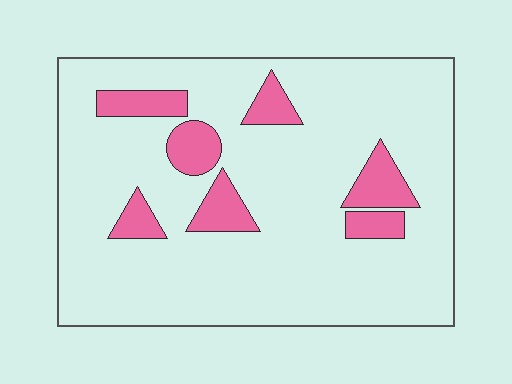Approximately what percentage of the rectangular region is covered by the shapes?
Approximately 15%.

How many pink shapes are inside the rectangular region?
7.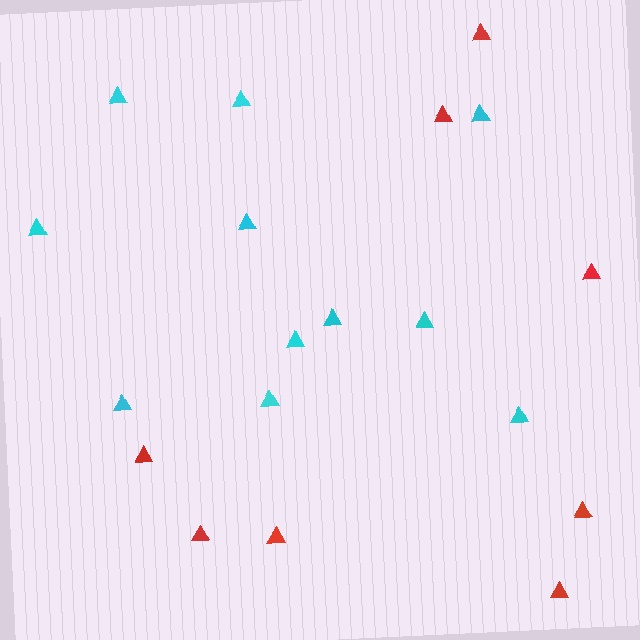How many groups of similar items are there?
There are 2 groups: one group of red triangles (8) and one group of cyan triangles (11).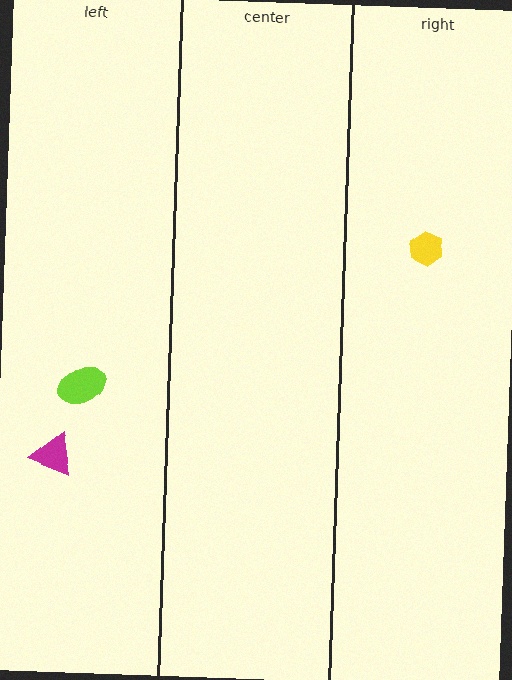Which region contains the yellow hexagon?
The right region.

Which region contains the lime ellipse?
The left region.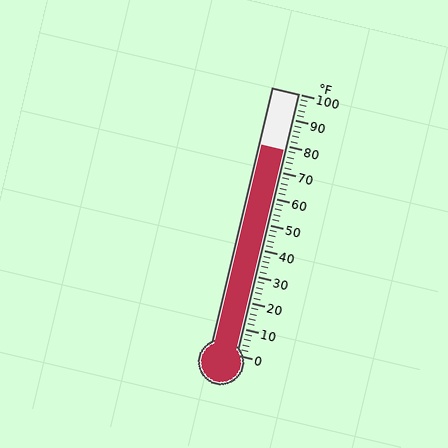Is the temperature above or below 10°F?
The temperature is above 10°F.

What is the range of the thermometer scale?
The thermometer scale ranges from 0°F to 100°F.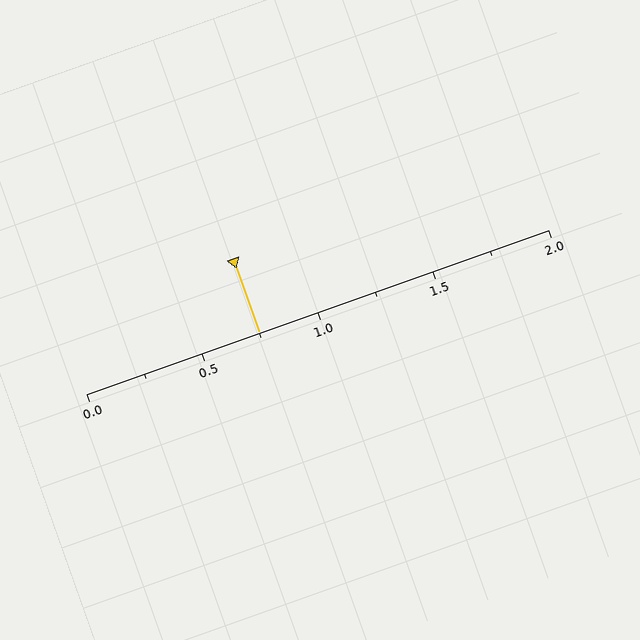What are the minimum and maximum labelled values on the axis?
The axis runs from 0.0 to 2.0.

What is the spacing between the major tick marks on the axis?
The major ticks are spaced 0.5 apart.